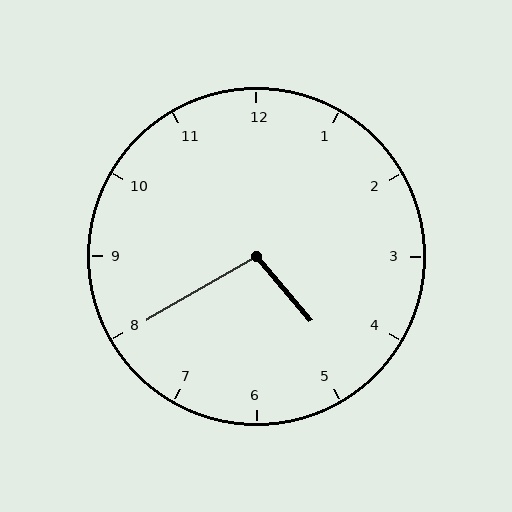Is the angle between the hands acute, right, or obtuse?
It is obtuse.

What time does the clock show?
4:40.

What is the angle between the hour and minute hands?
Approximately 100 degrees.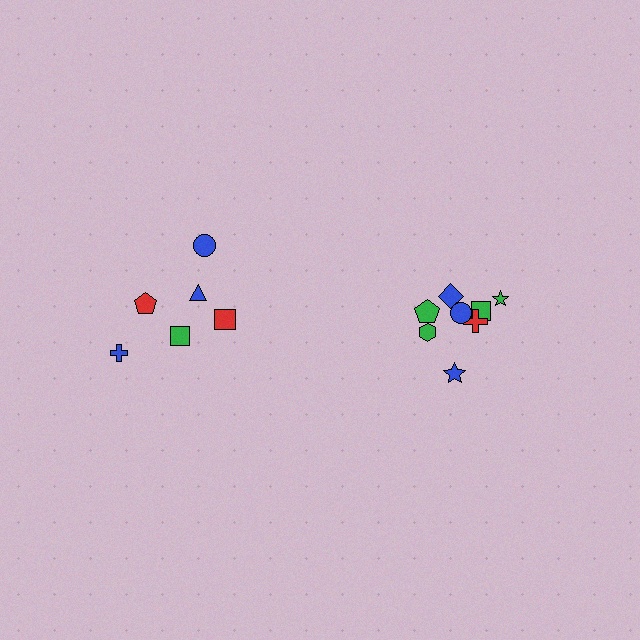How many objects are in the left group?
There are 6 objects.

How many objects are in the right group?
There are 8 objects.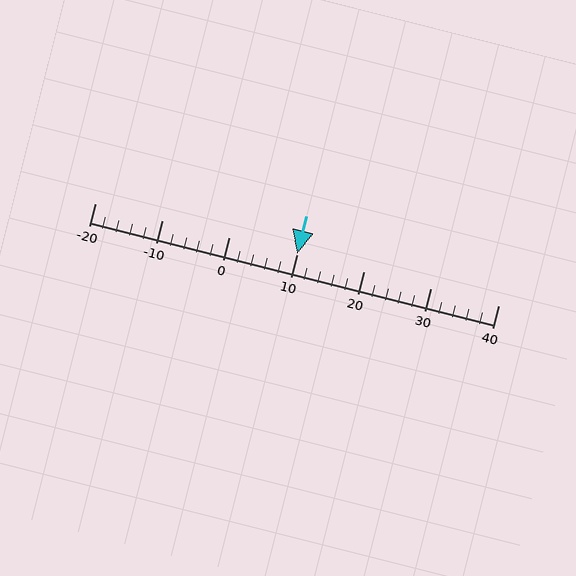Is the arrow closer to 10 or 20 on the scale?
The arrow is closer to 10.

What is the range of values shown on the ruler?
The ruler shows values from -20 to 40.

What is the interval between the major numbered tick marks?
The major tick marks are spaced 10 units apart.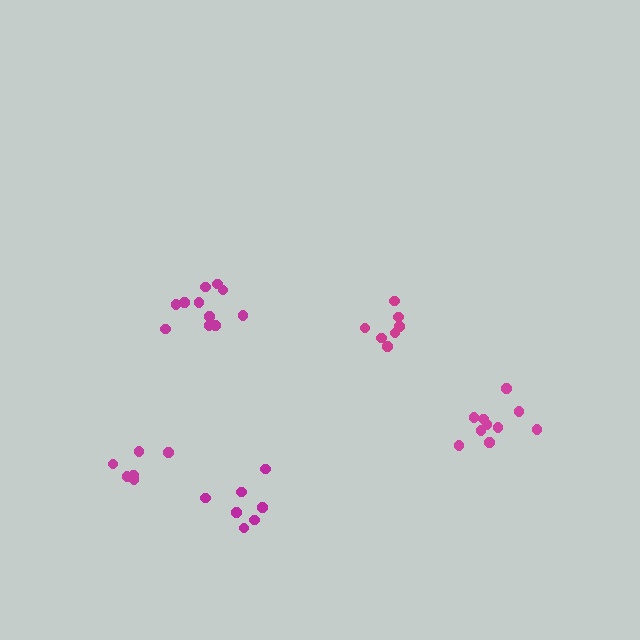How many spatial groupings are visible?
There are 5 spatial groupings.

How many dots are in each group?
Group 1: 10 dots, Group 2: 7 dots, Group 3: 6 dots, Group 4: 12 dots, Group 5: 7 dots (42 total).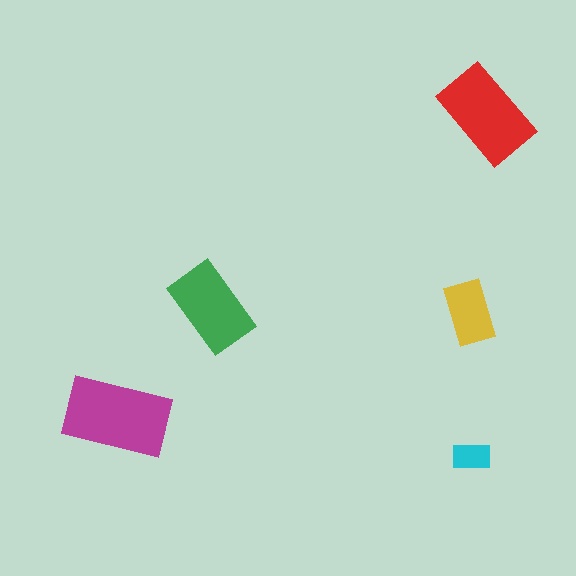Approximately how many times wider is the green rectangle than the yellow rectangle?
About 1.5 times wider.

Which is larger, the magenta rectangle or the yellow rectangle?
The magenta one.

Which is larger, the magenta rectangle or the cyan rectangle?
The magenta one.